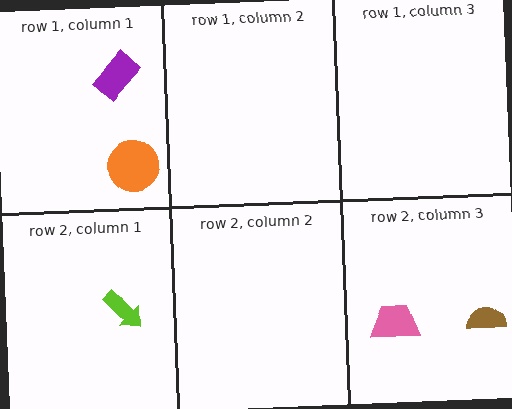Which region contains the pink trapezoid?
The row 2, column 3 region.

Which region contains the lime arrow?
The row 2, column 1 region.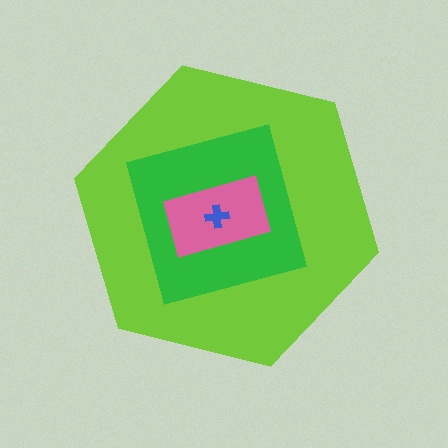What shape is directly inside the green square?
The pink rectangle.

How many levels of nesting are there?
4.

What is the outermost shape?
The lime hexagon.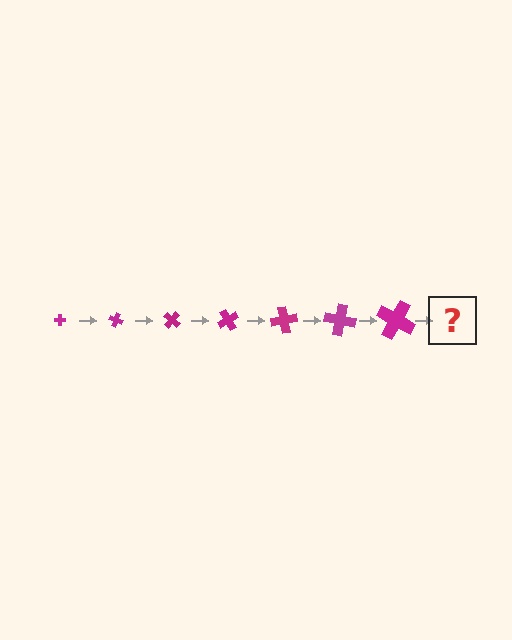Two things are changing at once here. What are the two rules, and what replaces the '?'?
The two rules are that the cross grows larger each step and it rotates 20 degrees each step. The '?' should be a cross, larger than the previous one and rotated 140 degrees from the start.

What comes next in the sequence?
The next element should be a cross, larger than the previous one and rotated 140 degrees from the start.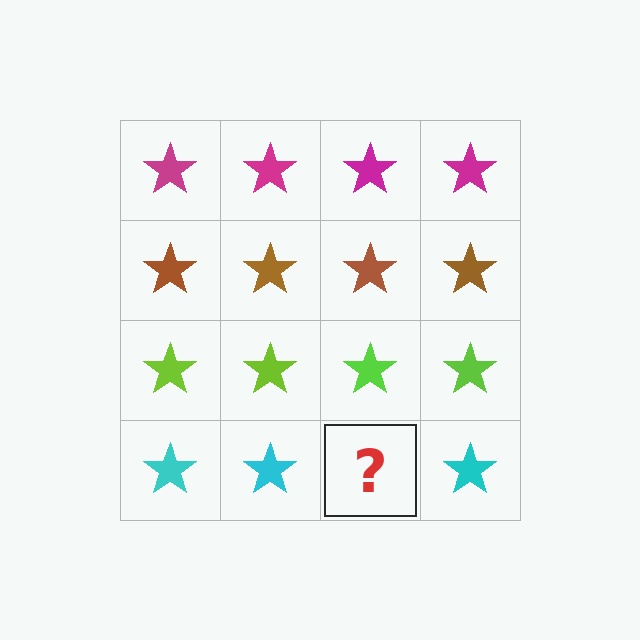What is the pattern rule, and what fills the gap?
The rule is that each row has a consistent color. The gap should be filled with a cyan star.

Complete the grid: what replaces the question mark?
The question mark should be replaced with a cyan star.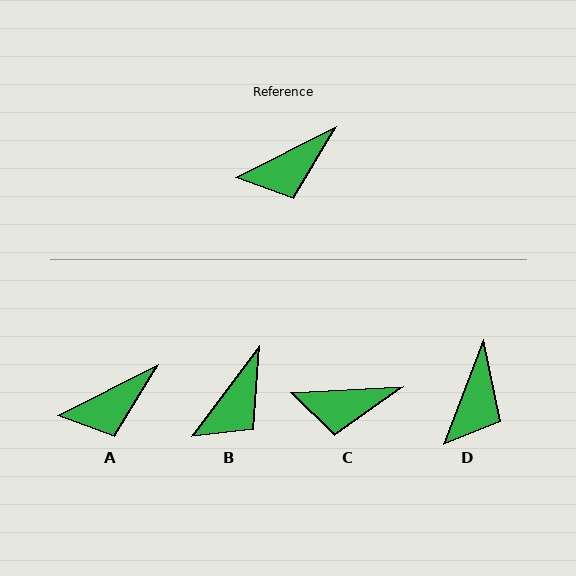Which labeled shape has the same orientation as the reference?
A.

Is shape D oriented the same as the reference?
No, it is off by about 42 degrees.